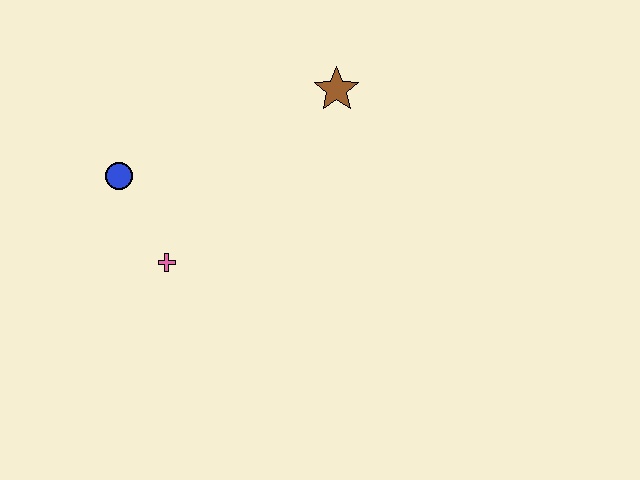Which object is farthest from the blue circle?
The brown star is farthest from the blue circle.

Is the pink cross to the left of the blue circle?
No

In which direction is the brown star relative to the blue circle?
The brown star is to the right of the blue circle.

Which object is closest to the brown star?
The blue circle is closest to the brown star.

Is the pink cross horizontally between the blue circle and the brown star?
Yes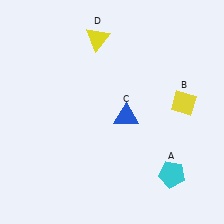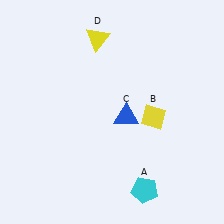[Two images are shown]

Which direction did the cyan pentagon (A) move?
The cyan pentagon (A) moved left.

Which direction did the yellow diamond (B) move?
The yellow diamond (B) moved left.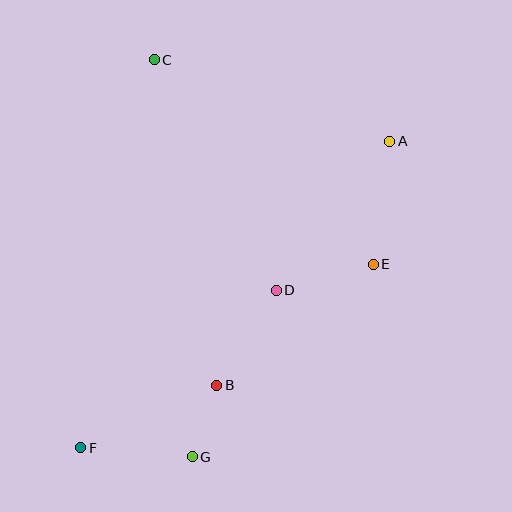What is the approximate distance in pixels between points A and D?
The distance between A and D is approximately 187 pixels.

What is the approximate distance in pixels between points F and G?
The distance between F and G is approximately 112 pixels.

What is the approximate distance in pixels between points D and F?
The distance between D and F is approximately 251 pixels.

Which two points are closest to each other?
Points B and G are closest to each other.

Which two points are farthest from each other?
Points A and F are farthest from each other.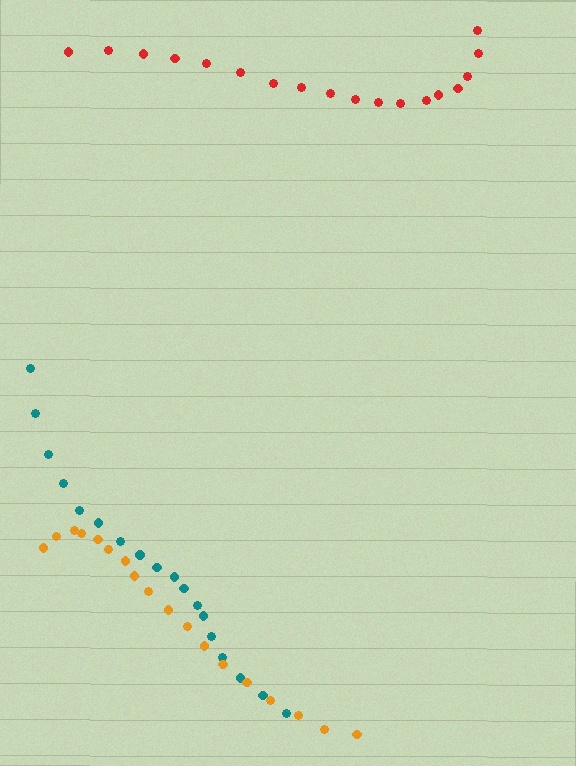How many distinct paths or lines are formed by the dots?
There are 3 distinct paths.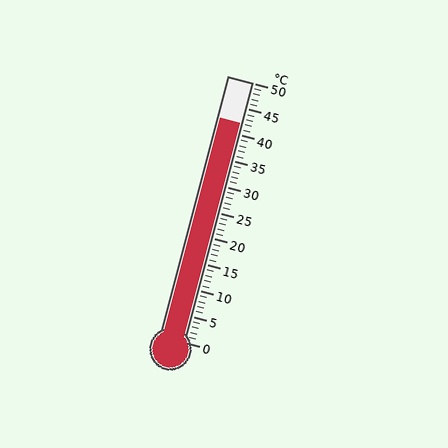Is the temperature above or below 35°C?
The temperature is above 35°C.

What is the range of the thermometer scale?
The thermometer scale ranges from 0°C to 50°C.